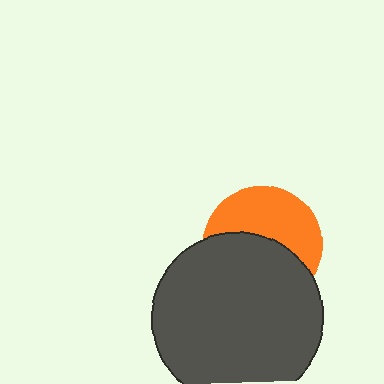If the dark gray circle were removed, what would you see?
You would see the complete orange circle.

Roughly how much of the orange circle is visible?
About half of it is visible (roughly 48%).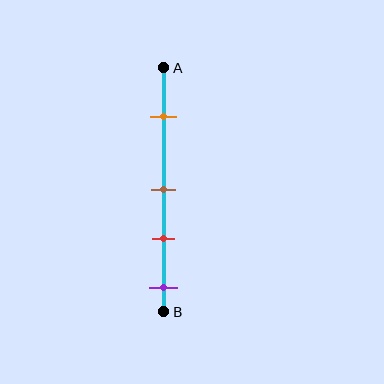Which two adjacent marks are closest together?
The brown and red marks are the closest adjacent pair.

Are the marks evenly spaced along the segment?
No, the marks are not evenly spaced.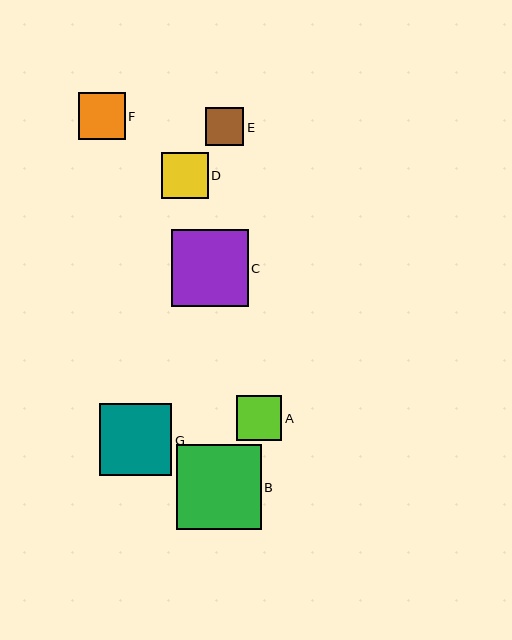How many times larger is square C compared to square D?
Square C is approximately 1.7 times the size of square D.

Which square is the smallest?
Square E is the smallest with a size of approximately 38 pixels.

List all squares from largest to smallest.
From largest to smallest: B, C, G, F, D, A, E.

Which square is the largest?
Square B is the largest with a size of approximately 85 pixels.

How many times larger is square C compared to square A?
Square C is approximately 1.7 times the size of square A.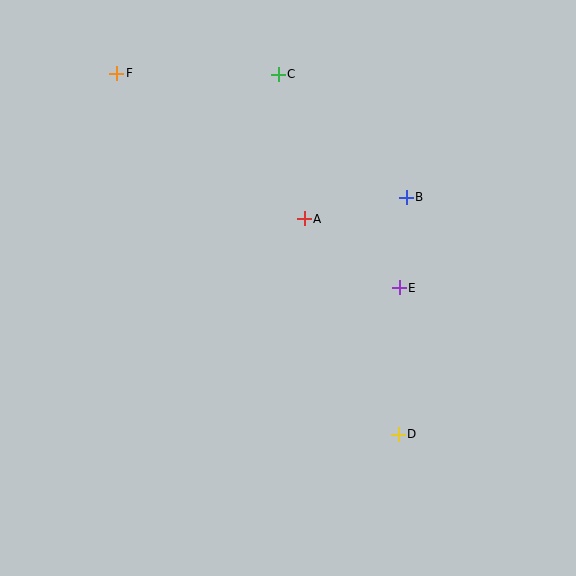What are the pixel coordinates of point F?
Point F is at (117, 73).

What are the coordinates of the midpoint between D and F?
The midpoint between D and F is at (257, 254).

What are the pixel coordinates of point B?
Point B is at (406, 197).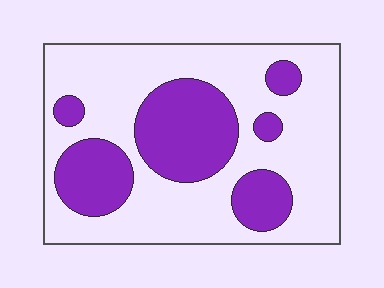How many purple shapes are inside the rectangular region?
6.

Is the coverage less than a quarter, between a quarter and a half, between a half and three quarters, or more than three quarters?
Between a quarter and a half.